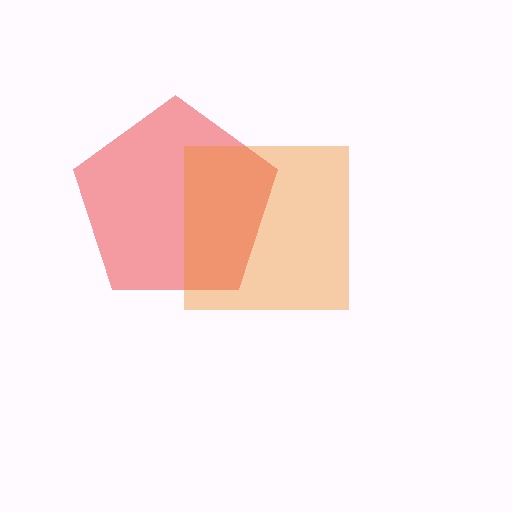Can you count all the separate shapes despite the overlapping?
Yes, there are 2 separate shapes.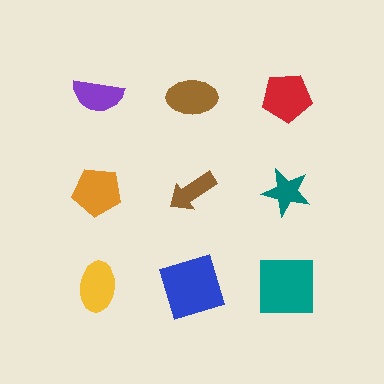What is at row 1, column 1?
A purple semicircle.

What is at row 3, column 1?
A yellow ellipse.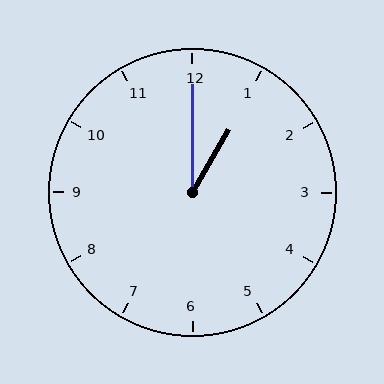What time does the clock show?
1:00.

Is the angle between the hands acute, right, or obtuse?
It is acute.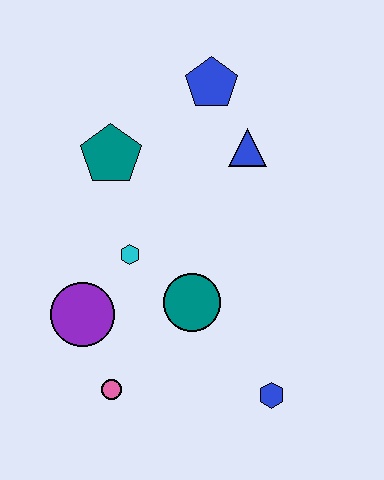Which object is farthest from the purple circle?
The blue pentagon is farthest from the purple circle.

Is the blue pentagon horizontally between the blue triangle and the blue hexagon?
No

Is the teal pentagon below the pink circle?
No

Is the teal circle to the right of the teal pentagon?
Yes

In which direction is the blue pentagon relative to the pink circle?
The blue pentagon is above the pink circle.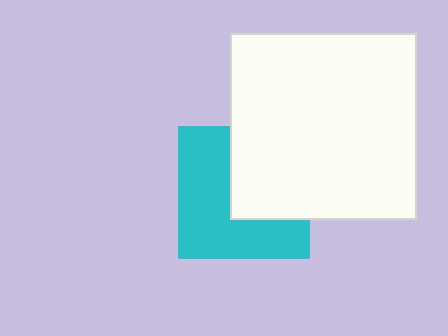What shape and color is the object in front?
The object in front is a white square.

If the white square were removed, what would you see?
You would see the complete cyan square.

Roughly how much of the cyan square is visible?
About half of it is visible (roughly 57%).